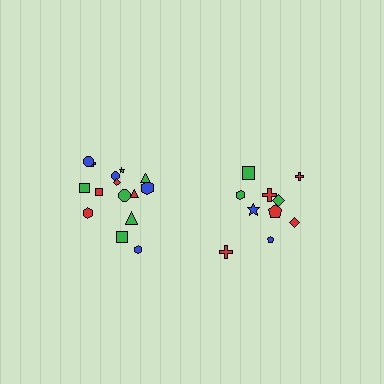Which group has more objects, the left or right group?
The left group.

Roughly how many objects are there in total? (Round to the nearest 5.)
Roughly 25 objects in total.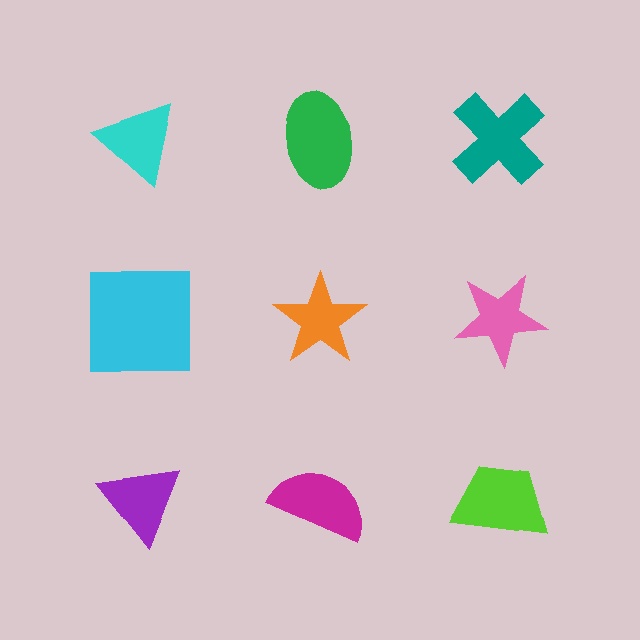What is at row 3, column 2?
A magenta semicircle.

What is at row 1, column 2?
A green ellipse.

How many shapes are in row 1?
3 shapes.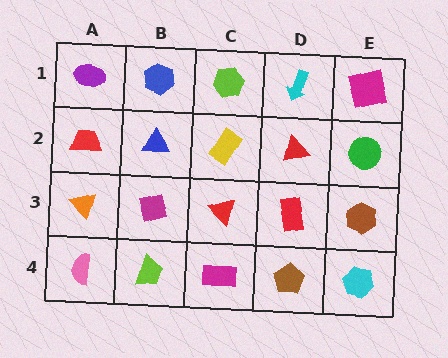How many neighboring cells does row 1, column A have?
2.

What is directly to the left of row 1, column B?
A purple ellipse.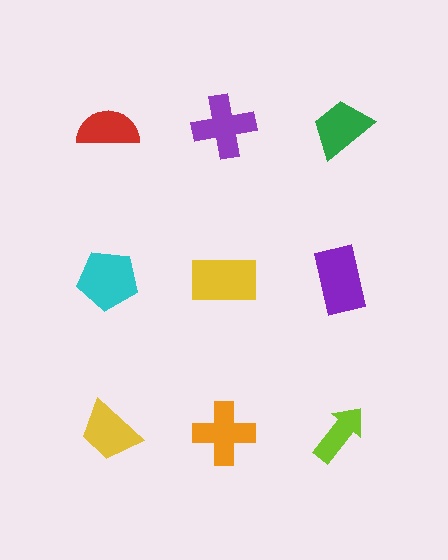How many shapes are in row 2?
3 shapes.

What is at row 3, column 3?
A lime arrow.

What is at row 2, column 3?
A purple rectangle.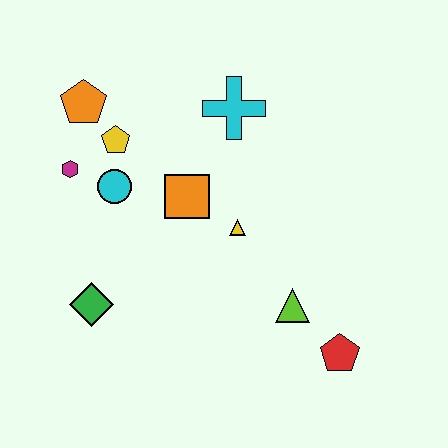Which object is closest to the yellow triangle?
The orange square is closest to the yellow triangle.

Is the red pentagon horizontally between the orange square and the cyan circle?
No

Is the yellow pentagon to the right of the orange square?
No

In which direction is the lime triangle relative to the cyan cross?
The lime triangle is below the cyan cross.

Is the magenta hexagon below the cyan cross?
Yes